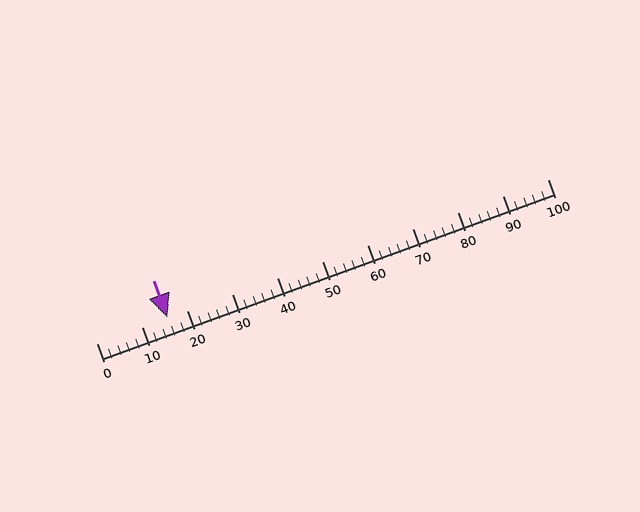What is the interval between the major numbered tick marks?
The major tick marks are spaced 10 units apart.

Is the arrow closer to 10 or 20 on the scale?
The arrow is closer to 20.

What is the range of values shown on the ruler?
The ruler shows values from 0 to 100.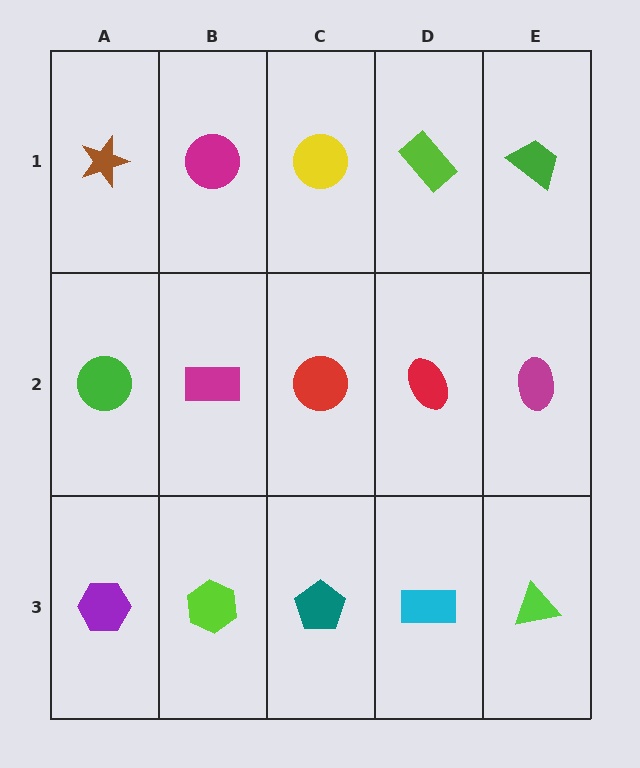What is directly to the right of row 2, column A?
A magenta rectangle.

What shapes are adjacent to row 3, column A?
A green circle (row 2, column A), a lime hexagon (row 3, column B).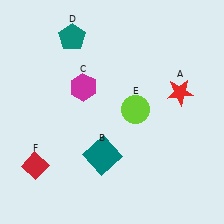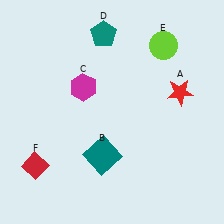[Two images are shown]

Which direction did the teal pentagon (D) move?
The teal pentagon (D) moved right.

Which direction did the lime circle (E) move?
The lime circle (E) moved up.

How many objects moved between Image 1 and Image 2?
2 objects moved between the two images.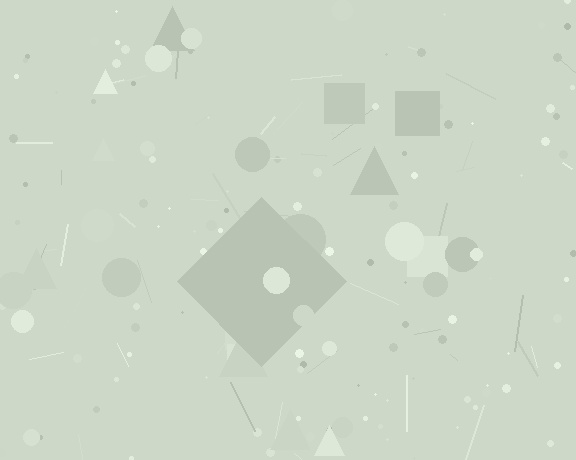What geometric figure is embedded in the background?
A diamond is embedded in the background.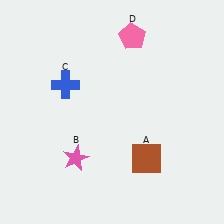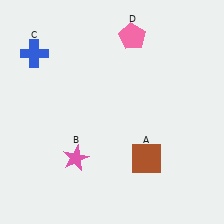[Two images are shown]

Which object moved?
The blue cross (C) moved up.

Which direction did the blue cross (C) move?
The blue cross (C) moved up.